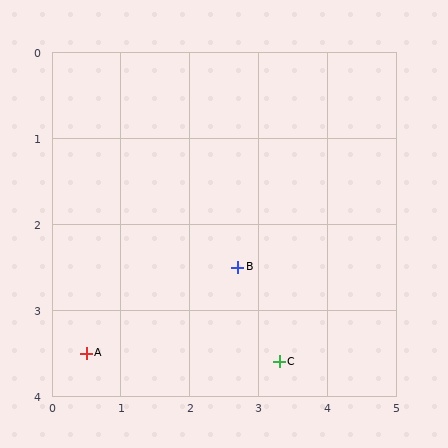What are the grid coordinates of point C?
Point C is at approximately (3.3, 3.6).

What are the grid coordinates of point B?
Point B is at approximately (2.7, 2.5).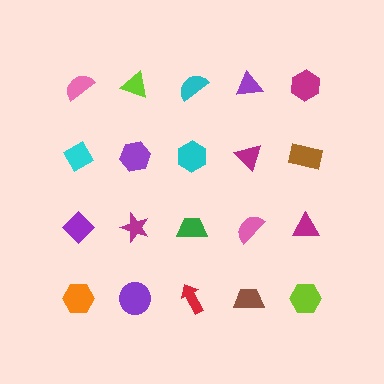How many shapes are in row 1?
5 shapes.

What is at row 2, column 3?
A cyan hexagon.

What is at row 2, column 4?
A magenta triangle.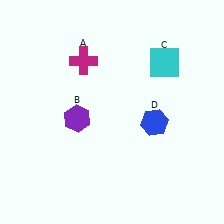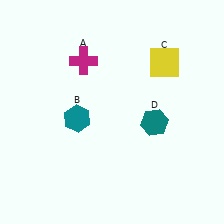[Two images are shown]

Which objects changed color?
B changed from purple to teal. C changed from cyan to yellow. D changed from blue to teal.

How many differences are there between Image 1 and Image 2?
There are 3 differences between the two images.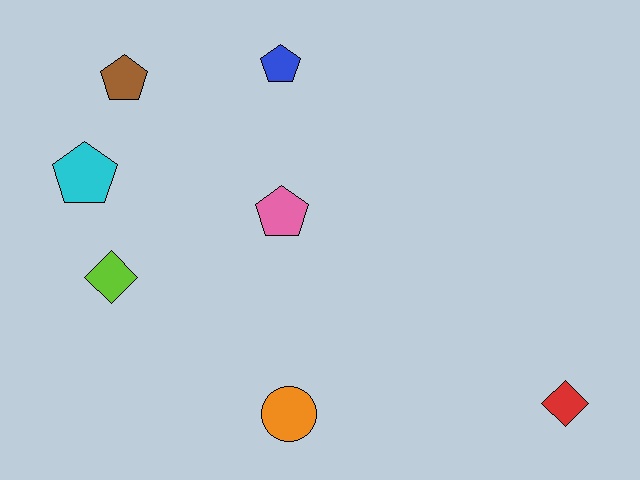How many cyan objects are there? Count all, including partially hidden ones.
There is 1 cyan object.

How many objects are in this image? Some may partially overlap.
There are 7 objects.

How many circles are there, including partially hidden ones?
There is 1 circle.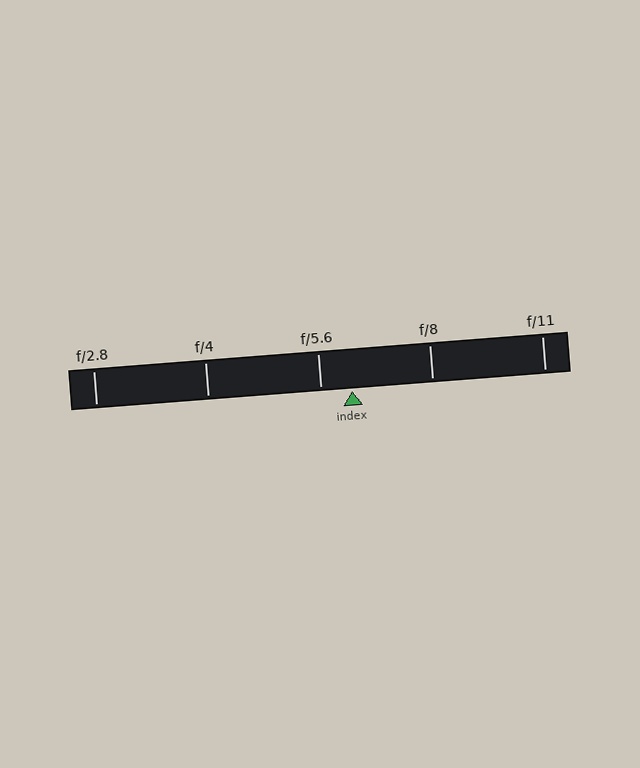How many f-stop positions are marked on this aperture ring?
There are 5 f-stop positions marked.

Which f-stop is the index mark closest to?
The index mark is closest to f/5.6.